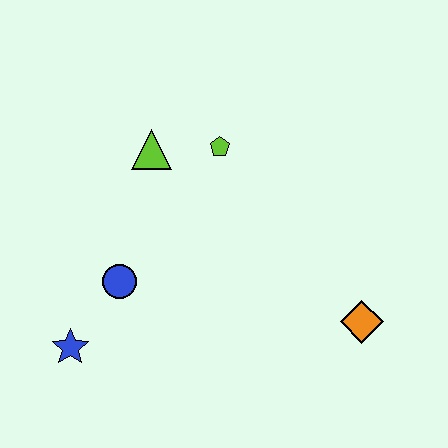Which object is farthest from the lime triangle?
The orange diamond is farthest from the lime triangle.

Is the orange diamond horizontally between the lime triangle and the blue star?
No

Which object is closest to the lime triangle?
The lime pentagon is closest to the lime triangle.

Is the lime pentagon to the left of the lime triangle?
No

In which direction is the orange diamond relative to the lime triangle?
The orange diamond is to the right of the lime triangle.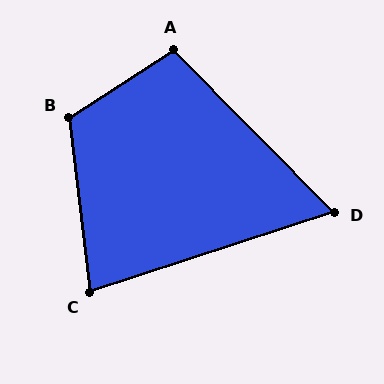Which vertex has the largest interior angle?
B, at approximately 117 degrees.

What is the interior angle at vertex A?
Approximately 101 degrees (obtuse).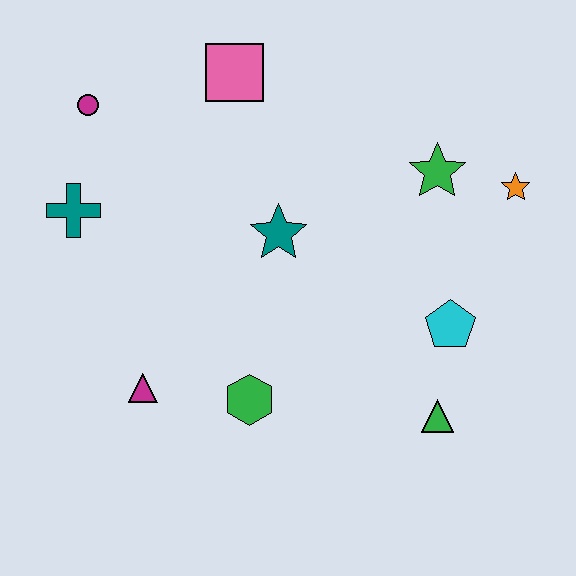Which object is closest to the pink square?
The magenta circle is closest to the pink square.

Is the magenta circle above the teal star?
Yes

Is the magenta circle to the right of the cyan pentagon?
No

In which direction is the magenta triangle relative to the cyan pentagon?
The magenta triangle is to the left of the cyan pentagon.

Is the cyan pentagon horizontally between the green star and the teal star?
No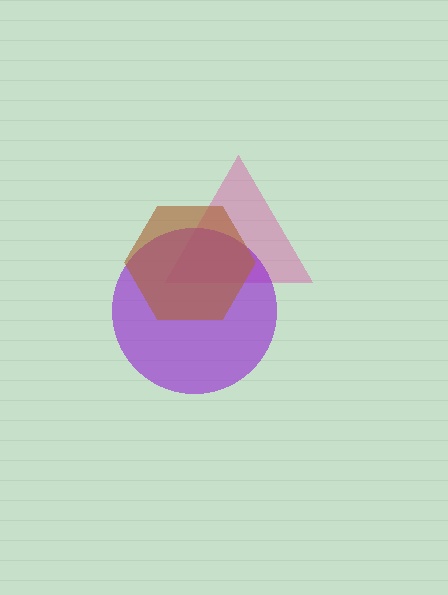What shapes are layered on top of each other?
The layered shapes are: a pink triangle, a purple circle, a brown hexagon.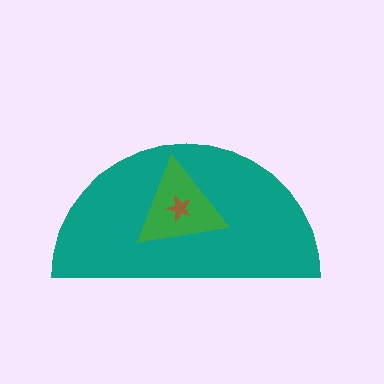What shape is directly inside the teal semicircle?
The green triangle.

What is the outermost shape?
The teal semicircle.